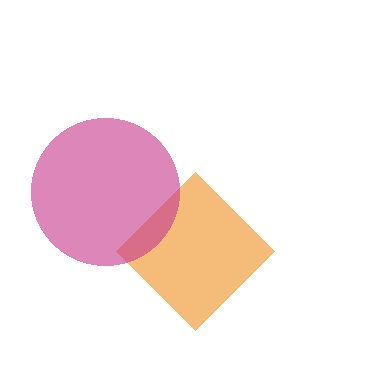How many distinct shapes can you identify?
There are 2 distinct shapes: an orange diamond, a magenta circle.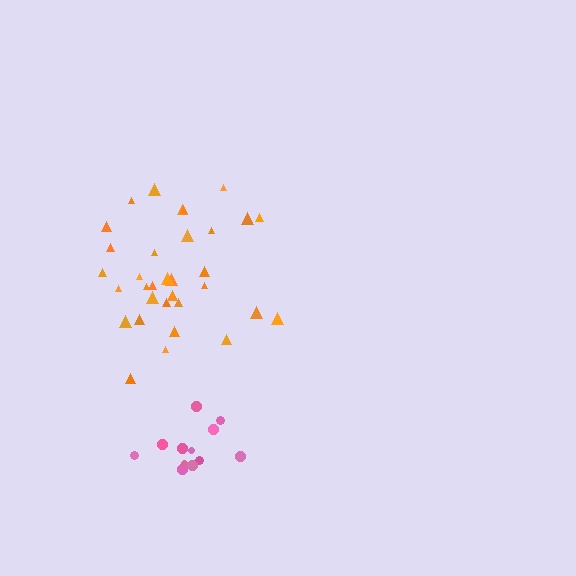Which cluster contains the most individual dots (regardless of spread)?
Orange (33).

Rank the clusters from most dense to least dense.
pink, orange.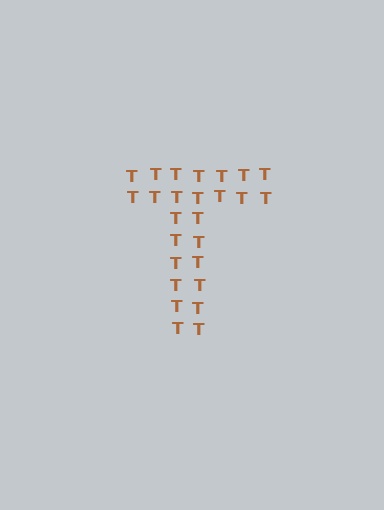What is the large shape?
The large shape is the letter T.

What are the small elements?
The small elements are letter T's.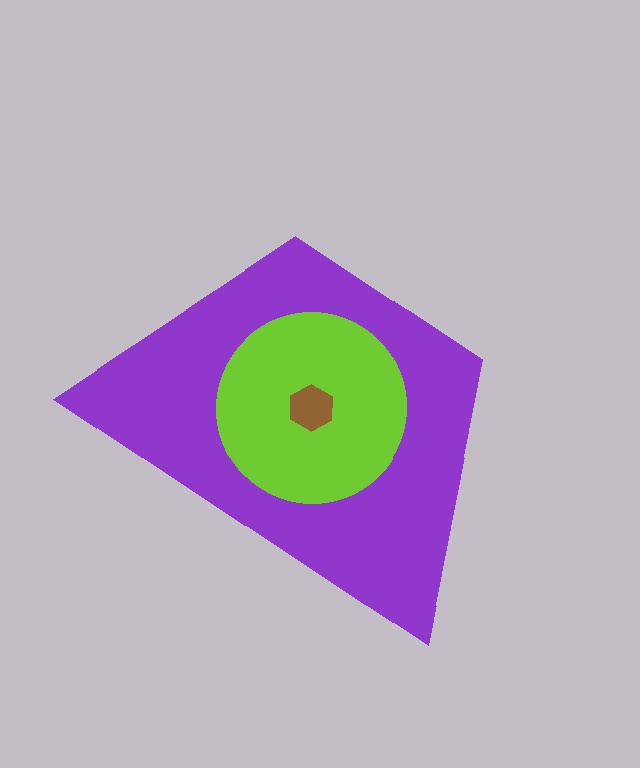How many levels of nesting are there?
3.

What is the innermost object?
The brown hexagon.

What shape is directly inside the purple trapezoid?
The lime circle.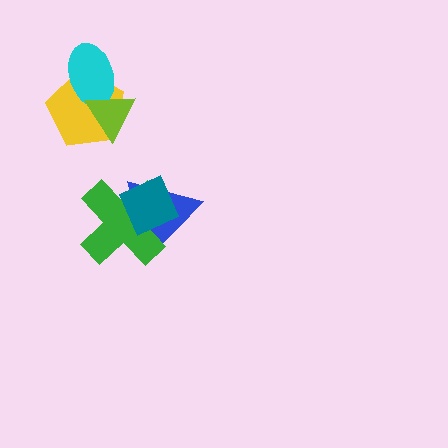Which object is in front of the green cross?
The teal diamond is in front of the green cross.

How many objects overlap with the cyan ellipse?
2 objects overlap with the cyan ellipse.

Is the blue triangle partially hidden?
Yes, it is partially covered by another shape.